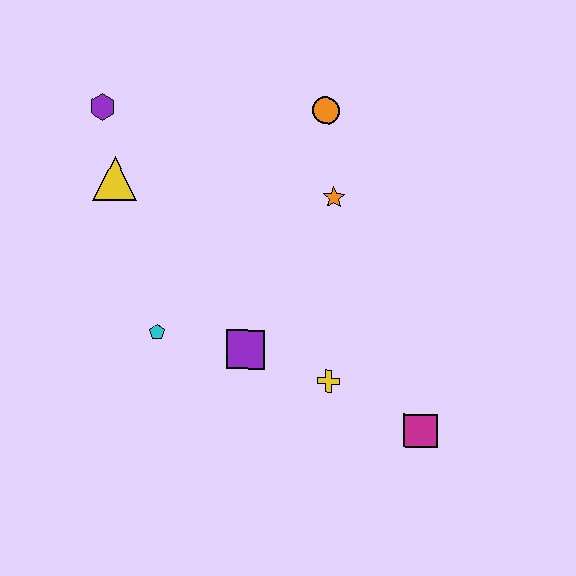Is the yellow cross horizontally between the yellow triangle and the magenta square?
Yes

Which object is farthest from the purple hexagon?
The magenta square is farthest from the purple hexagon.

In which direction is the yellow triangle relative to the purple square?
The yellow triangle is above the purple square.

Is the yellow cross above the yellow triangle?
No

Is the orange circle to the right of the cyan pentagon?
Yes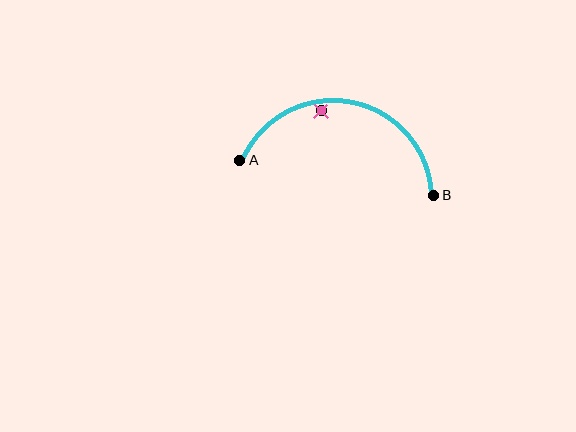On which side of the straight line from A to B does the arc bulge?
The arc bulges above the straight line connecting A and B.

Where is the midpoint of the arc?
The arc midpoint is the point on the curve farthest from the straight line joining A and B. It sits above that line.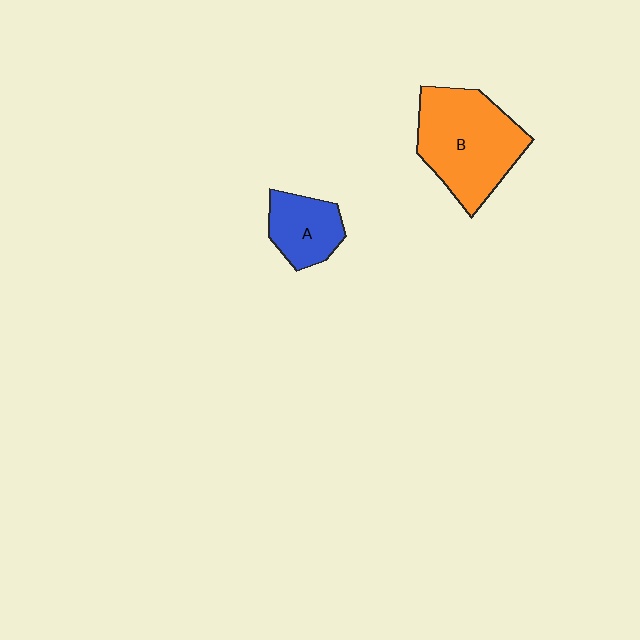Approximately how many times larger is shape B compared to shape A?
Approximately 2.1 times.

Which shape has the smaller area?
Shape A (blue).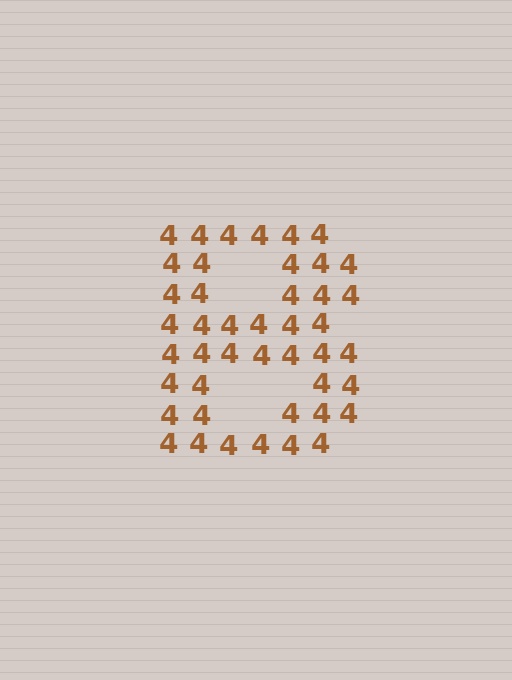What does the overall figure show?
The overall figure shows the letter B.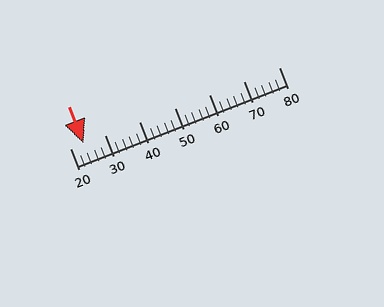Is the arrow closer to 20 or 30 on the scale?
The arrow is closer to 20.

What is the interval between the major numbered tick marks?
The major tick marks are spaced 10 units apart.